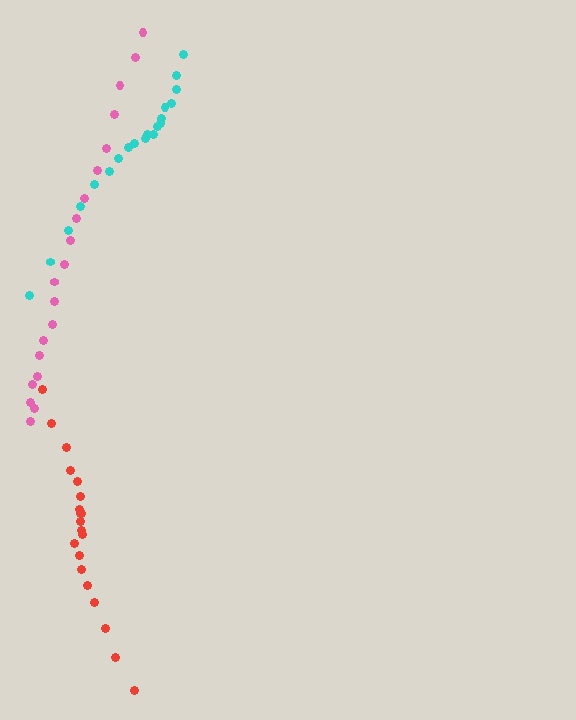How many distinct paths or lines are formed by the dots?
There are 3 distinct paths.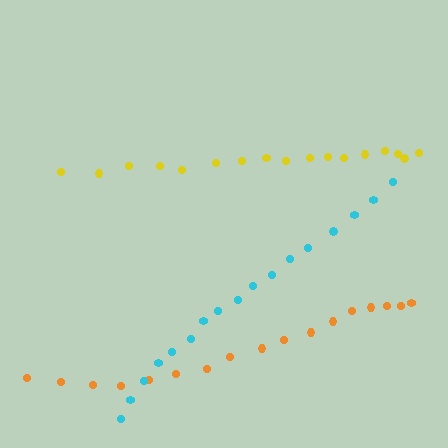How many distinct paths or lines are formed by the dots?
There are 3 distinct paths.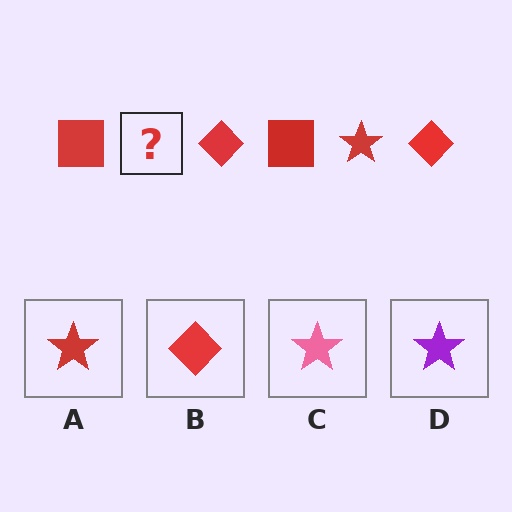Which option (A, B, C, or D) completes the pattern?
A.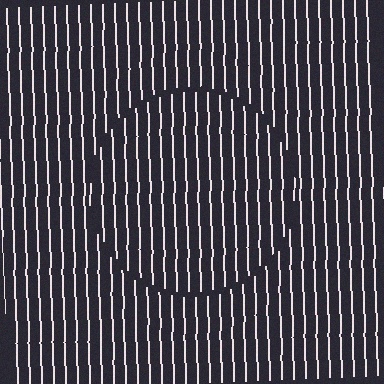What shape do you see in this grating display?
An illusory circle. The interior of the shape contains the same grating, shifted by half a period — the contour is defined by the phase discontinuity where line-ends from the inner and outer gratings abut.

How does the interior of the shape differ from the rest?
The interior of the shape contains the same grating, shifted by half a period — the contour is defined by the phase discontinuity where line-ends from the inner and outer gratings abut.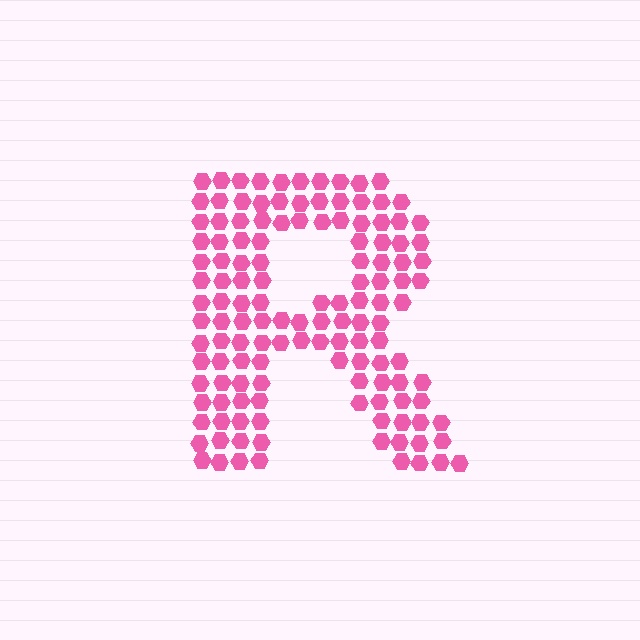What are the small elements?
The small elements are hexagons.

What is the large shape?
The large shape is the letter R.